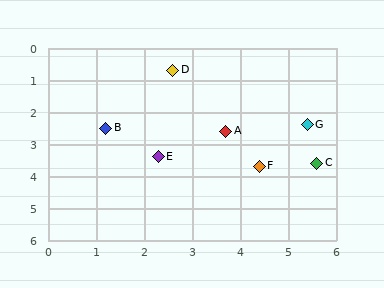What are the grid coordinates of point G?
Point G is at approximately (5.4, 2.4).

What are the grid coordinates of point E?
Point E is at approximately (2.3, 3.4).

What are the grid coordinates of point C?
Point C is at approximately (5.6, 3.6).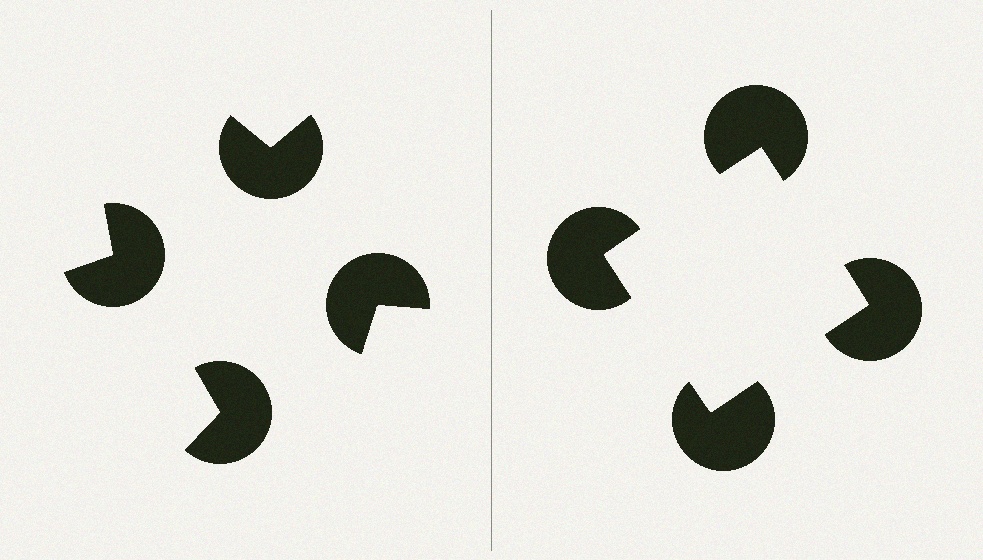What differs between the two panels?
The pac-man discs are positioned identically on both sides; only the wedge orientations differ. On the right they align to a square; on the left they are misaligned.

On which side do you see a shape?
An illusory square appears on the right side. On the left side the wedge cuts are rotated, so no coherent shape forms.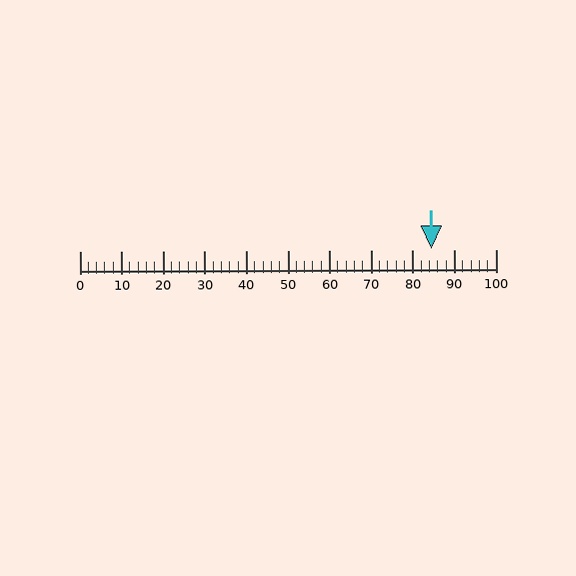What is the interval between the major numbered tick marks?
The major tick marks are spaced 10 units apart.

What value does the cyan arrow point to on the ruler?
The cyan arrow points to approximately 84.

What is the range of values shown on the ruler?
The ruler shows values from 0 to 100.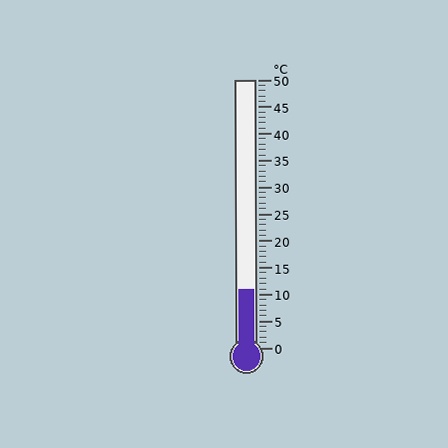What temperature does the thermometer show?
The thermometer shows approximately 11°C.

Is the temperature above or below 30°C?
The temperature is below 30°C.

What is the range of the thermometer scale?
The thermometer scale ranges from 0°C to 50°C.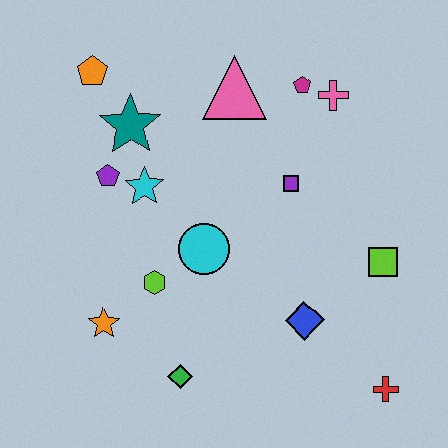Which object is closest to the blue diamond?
The lime square is closest to the blue diamond.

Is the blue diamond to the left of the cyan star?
No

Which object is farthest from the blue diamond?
The orange pentagon is farthest from the blue diamond.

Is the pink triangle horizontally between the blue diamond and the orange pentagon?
Yes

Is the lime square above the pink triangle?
No